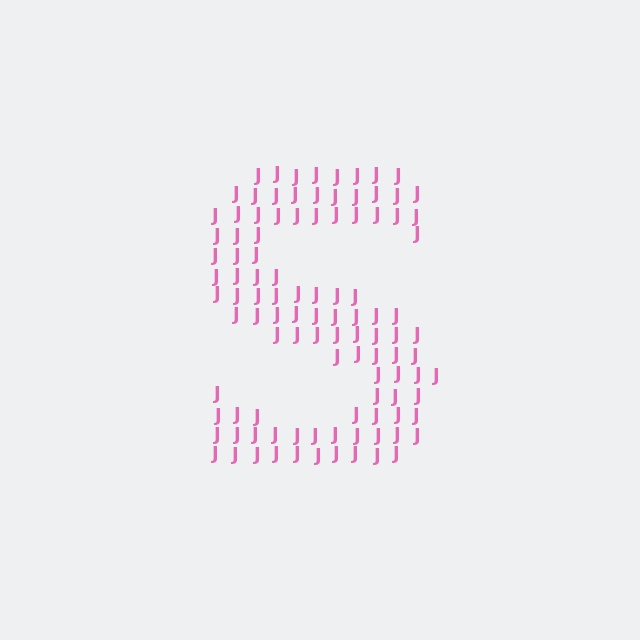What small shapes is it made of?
It is made of small letter J's.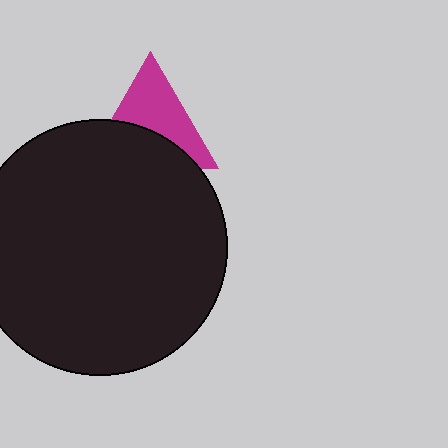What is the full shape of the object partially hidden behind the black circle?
The partially hidden object is a magenta triangle.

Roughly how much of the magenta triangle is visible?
About half of it is visible (roughly 54%).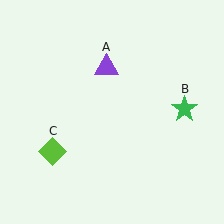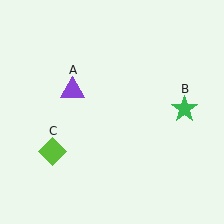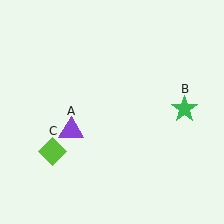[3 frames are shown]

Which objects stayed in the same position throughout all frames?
Green star (object B) and lime diamond (object C) remained stationary.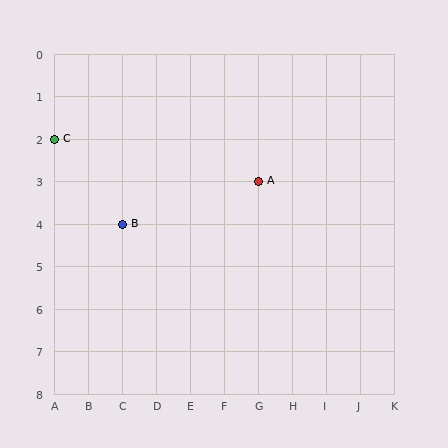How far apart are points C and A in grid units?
Points C and A are 6 columns and 1 row apart (about 6.1 grid units diagonally).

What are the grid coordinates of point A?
Point A is at grid coordinates (G, 3).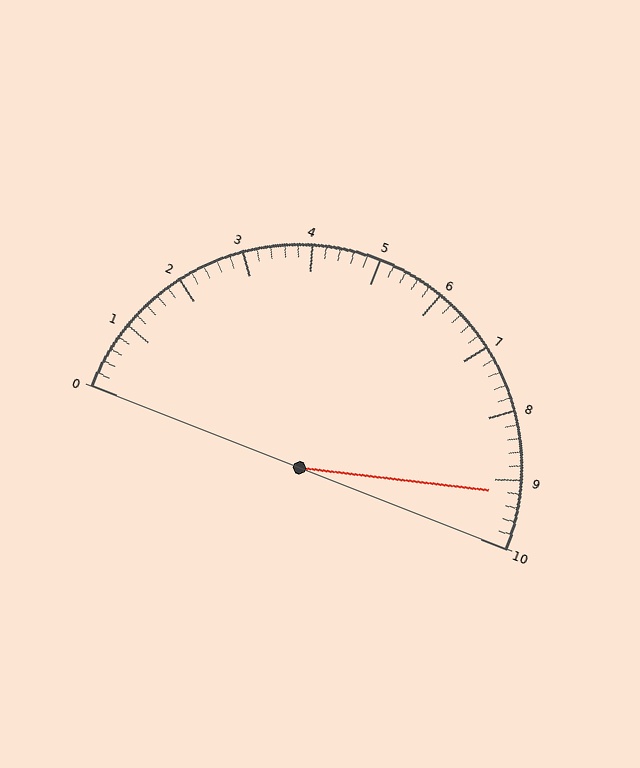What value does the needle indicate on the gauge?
The needle indicates approximately 9.2.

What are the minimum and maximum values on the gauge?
The gauge ranges from 0 to 10.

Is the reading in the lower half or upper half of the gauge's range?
The reading is in the upper half of the range (0 to 10).